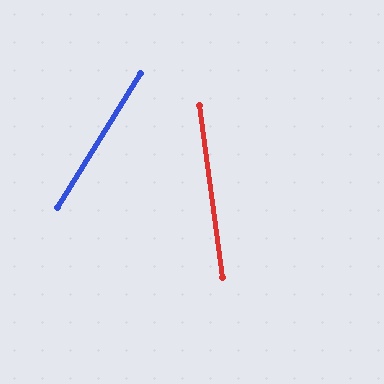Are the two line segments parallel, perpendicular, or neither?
Neither parallel nor perpendicular — they differ by about 39°.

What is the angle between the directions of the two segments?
Approximately 39 degrees.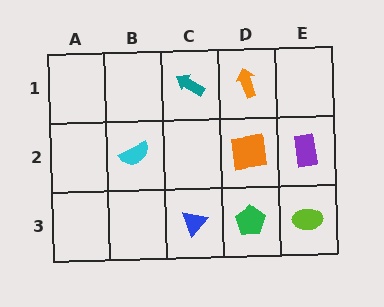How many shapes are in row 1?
2 shapes.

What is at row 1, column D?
An orange arrow.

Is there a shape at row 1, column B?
No, that cell is empty.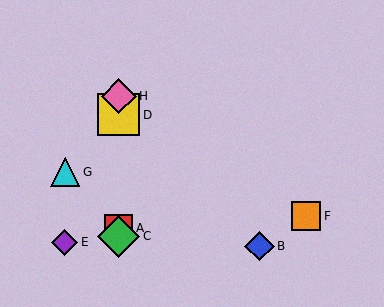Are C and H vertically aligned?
Yes, both are at x≈119.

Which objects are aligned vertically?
Objects A, C, D, H are aligned vertically.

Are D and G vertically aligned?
No, D is at x≈119 and G is at x≈65.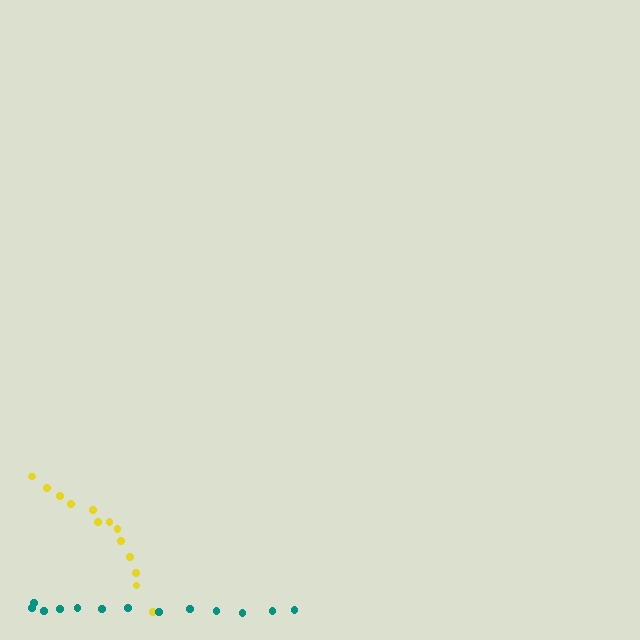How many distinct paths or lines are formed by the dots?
There are 2 distinct paths.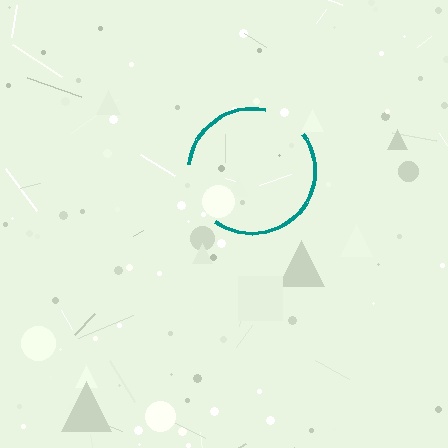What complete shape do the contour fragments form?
The contour fragments form a circle.